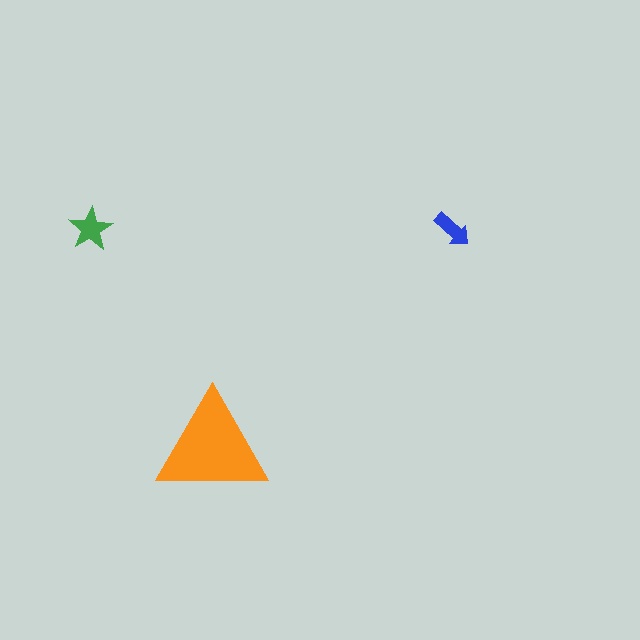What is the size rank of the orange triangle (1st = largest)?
1st.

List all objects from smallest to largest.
The blue arrow, the green star, the orange triangle.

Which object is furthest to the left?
The green star is leftmost.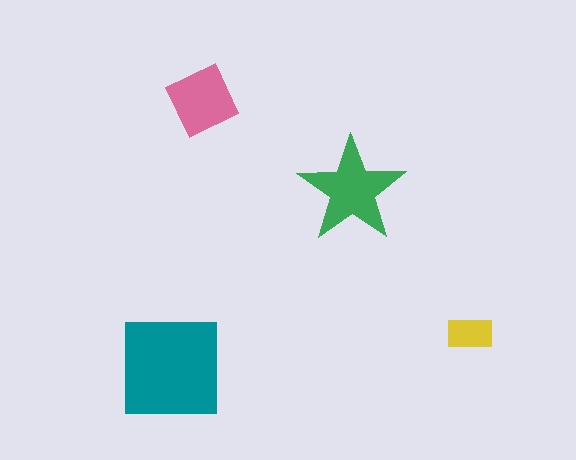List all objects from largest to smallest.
The teal square, the green star, the pink diamond, the yellow rectangle.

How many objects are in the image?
There are 4 objects in the image.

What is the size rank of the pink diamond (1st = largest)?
3rd.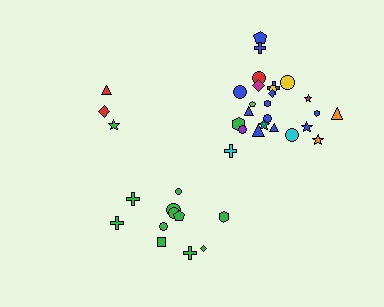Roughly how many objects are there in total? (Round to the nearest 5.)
Roughly 40 objects in total.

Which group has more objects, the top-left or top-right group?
The top-right group.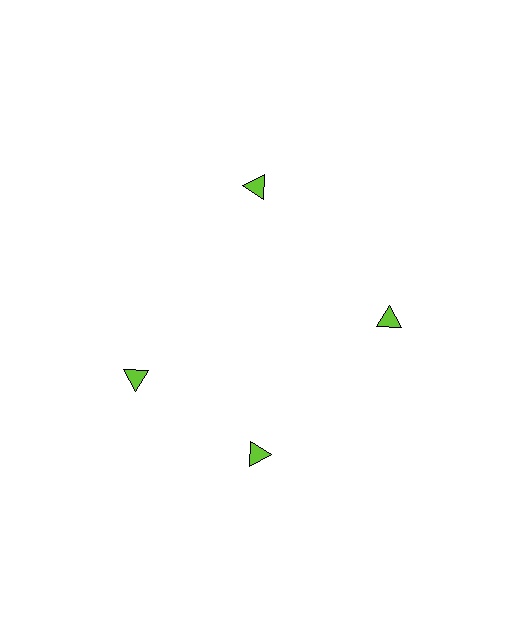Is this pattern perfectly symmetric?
No. The 4 lime triangles are arranged in a ring, but one element near the 9 o'clock position is rotated out of alignment along the ring, breaking the 4-fold rotational symmetry.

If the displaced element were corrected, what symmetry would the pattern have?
It would have 4-fold rotational symmetry — the pattern would map onto itself every 90 degrees.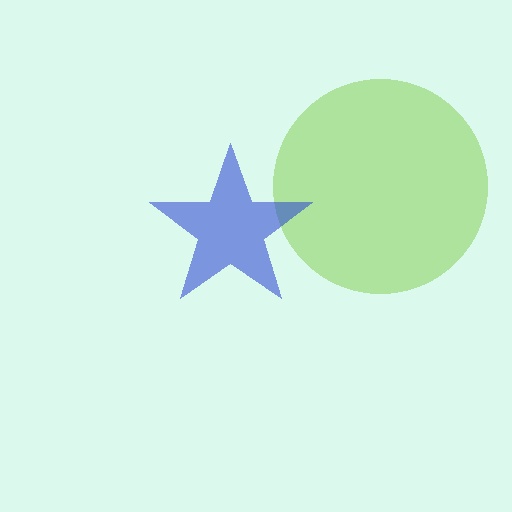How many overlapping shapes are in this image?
There are 2 overlapping shapes in the image.